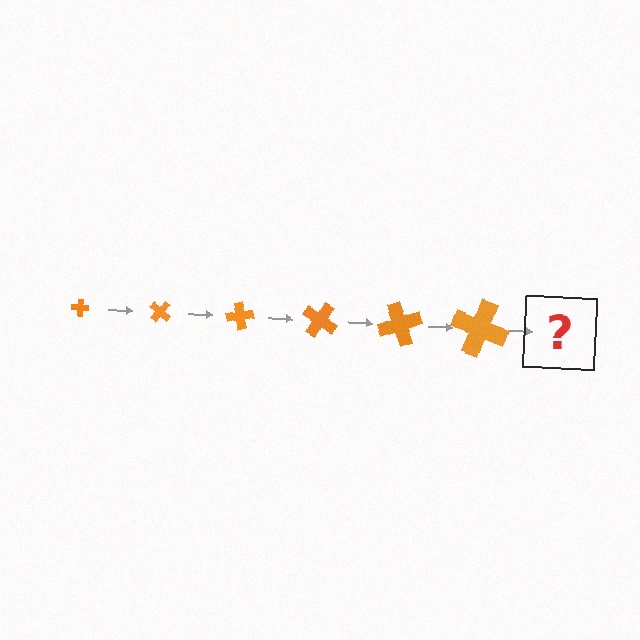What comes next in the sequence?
The next element should be a cross, larger than the previous one and rotated 240 degrees from the start.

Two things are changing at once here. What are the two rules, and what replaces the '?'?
The two rules are that the cross grows larger each step and it rotates 40 degrees each step. The '?' should be a cross, larger than the previous one and rotated 240 degrees from the start.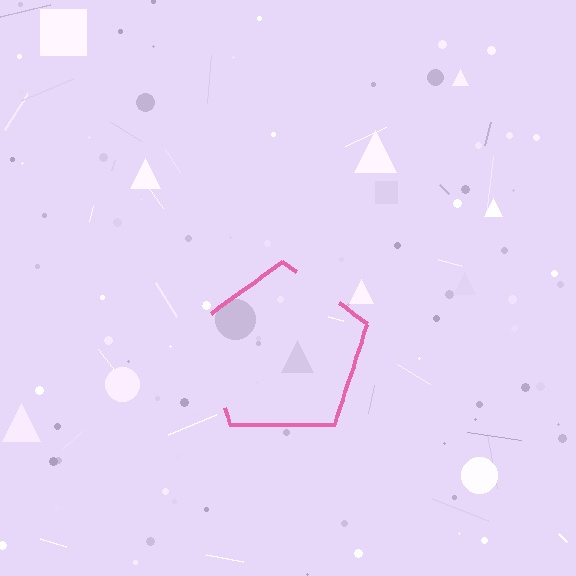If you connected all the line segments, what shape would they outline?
They would outline a pentagon.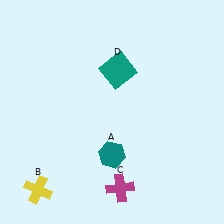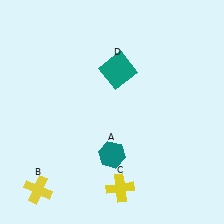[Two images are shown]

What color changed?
The cross (C) changed from magenta in Image 1 to yellow in Image 2.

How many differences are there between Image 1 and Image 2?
There is 1 difference between the two images.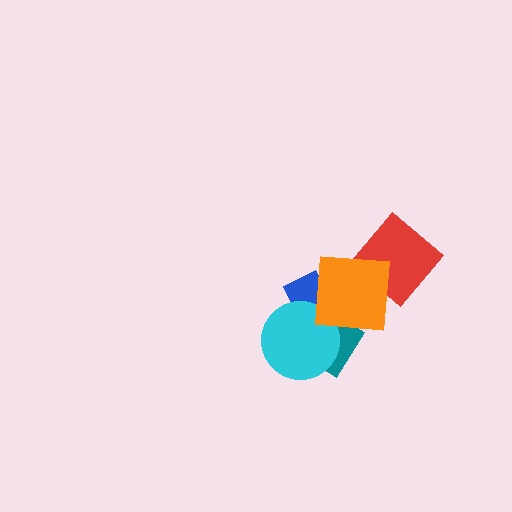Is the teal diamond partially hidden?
Yes, it is partially covered by another shape.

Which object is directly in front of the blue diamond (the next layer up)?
The cyan circle is directly in front of the blue diamond.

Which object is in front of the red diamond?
The orange square is in front of the red diamond.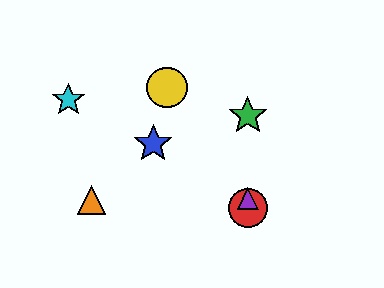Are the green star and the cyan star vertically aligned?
No, the green star is at x≈248 and the cyan star is at x≈68.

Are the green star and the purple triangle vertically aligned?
Yes, both are at x≈248.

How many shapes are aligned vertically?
3 shapes (the red circle, the green star, the purple triangle) are aligned vertically.